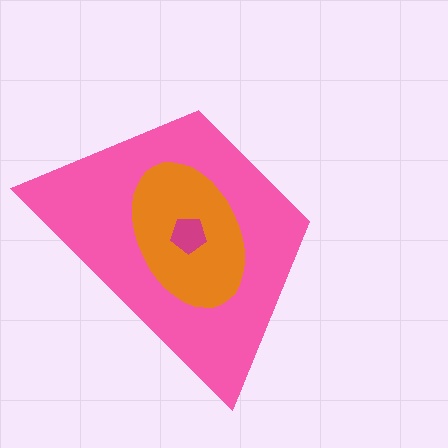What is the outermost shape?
The pink trapezoid.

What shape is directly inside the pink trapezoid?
The orange ellipse.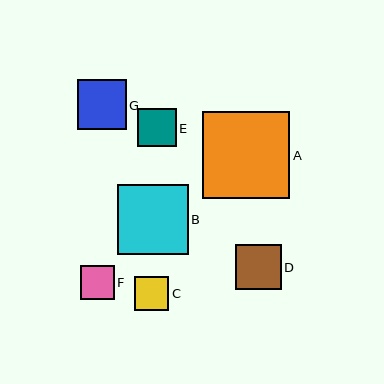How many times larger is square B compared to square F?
Square B is approximately 2.1 times the size of square F.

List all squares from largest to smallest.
From largest to smallest: A, B, G, D, E, C, F.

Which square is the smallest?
Square F is the smallest with a size of approximately 34 pixels.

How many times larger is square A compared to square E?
Square A is approximately 2.3 times the size of square E.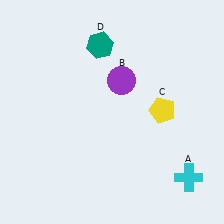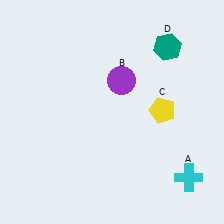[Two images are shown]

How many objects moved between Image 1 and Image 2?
1 object moved between the two images.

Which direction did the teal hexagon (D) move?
The teal hexagon (D) moved right.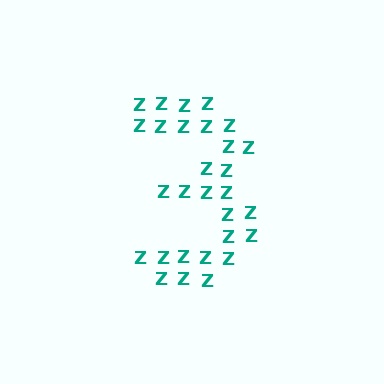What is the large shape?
The large shape is the digit 3.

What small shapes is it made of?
It is made of small letter Z's.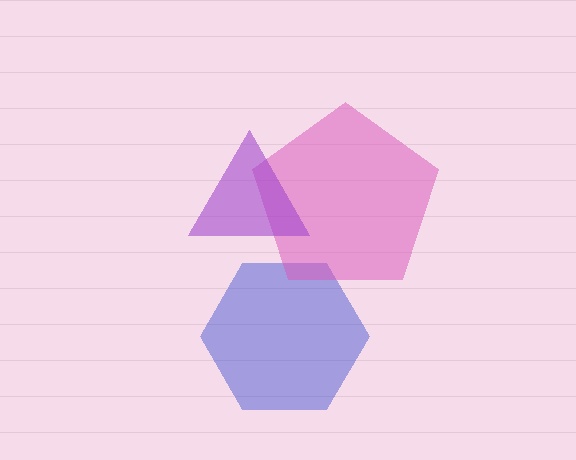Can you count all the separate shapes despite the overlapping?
Yes, there are 3 separate shapes.